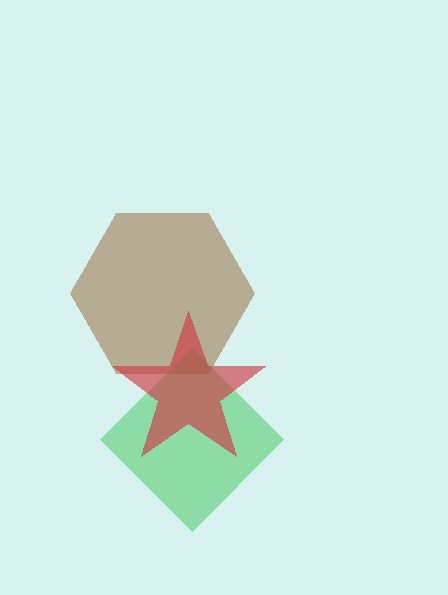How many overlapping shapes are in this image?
There are 3 overlapping shapes in the image.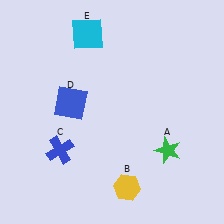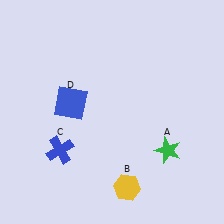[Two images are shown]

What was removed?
The cyan square (E) was removed in Image 2.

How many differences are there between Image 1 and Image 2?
There is 1 difference between the two images.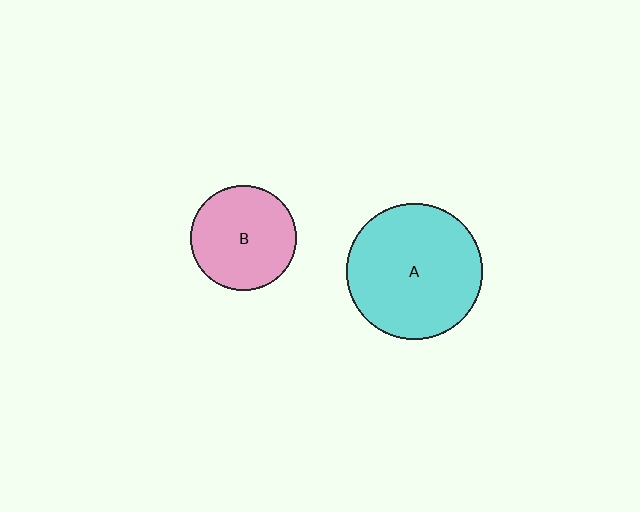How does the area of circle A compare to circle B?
Approximately 1.7 times.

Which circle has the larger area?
Circle A (cyan).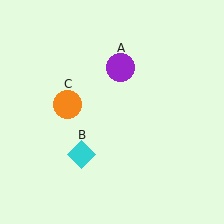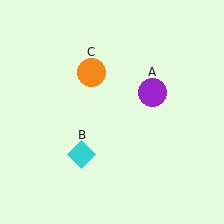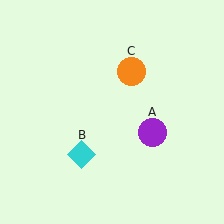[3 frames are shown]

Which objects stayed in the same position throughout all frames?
Cyan diamond (object B) remained stationary.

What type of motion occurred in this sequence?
The purple circle (object A), orange circle (object C) rotated clockwise around the center of the scene.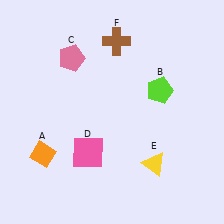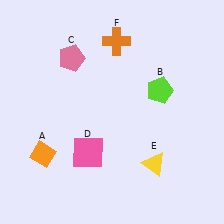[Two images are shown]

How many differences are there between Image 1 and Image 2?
There is 1 difference between the two images.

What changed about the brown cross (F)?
In Image 1, F is brown. In Image 2, it changed to orange.